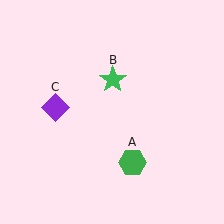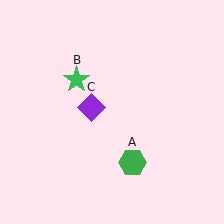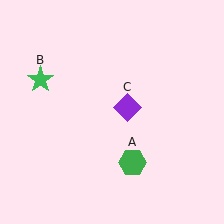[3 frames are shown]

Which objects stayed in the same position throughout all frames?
Green hexagon (object A) remained stationary.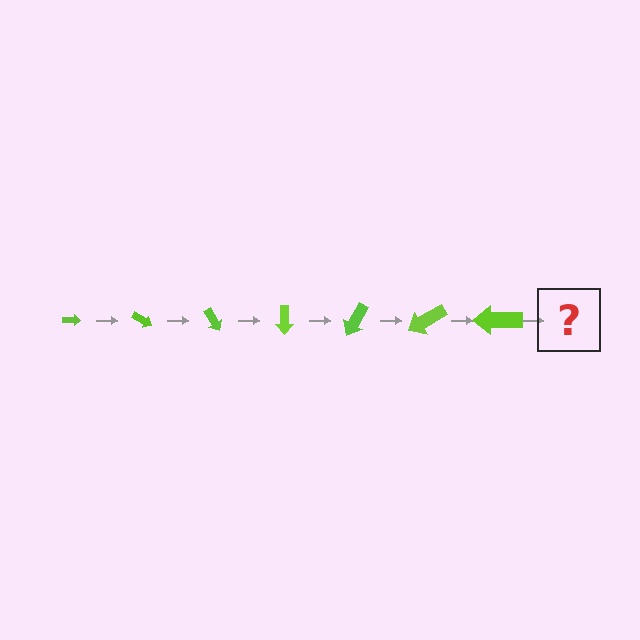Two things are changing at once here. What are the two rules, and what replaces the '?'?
The two rules are that the arrow grows larger each step and it rotates 30 degrees each step. The '?' should be an arrow, larger than the previous one and rotated 210 degrees from the start.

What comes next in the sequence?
The next element should be an arrow, larger than the previous one and rotated 210 degrees from the start.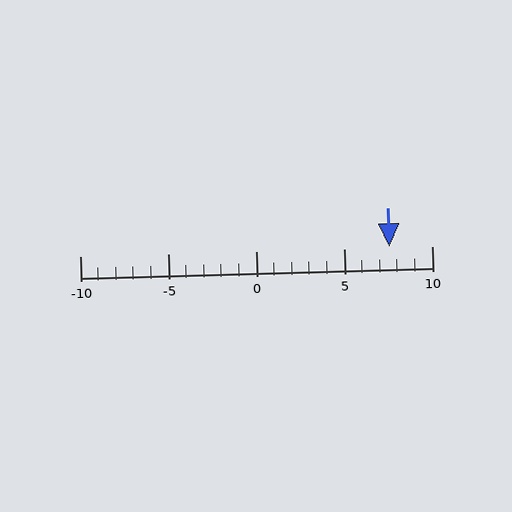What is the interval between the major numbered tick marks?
The major tick marks are spaced 5 units apart.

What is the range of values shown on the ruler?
The ruler shows values from -10 to 10.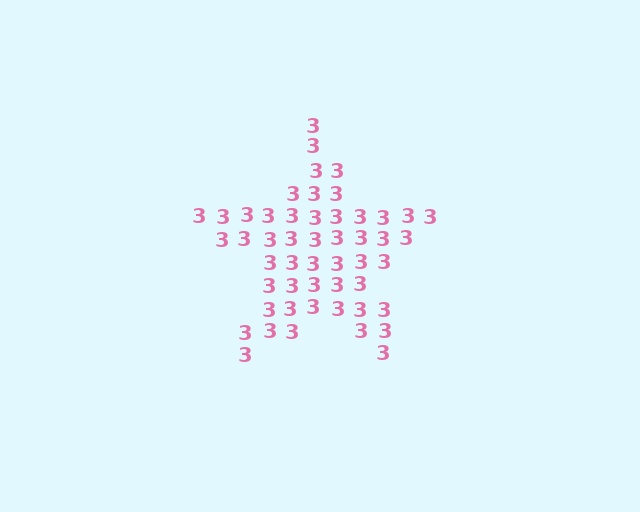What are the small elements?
The small elements are digit 3's.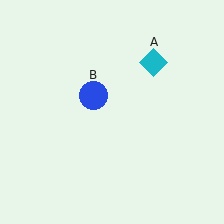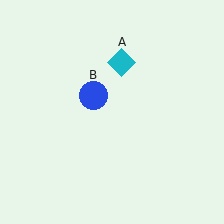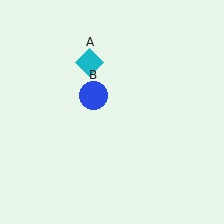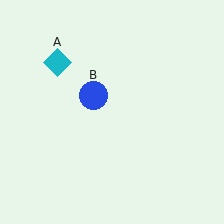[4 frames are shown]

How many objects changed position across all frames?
1 object changed position: cyan diamond (object A).